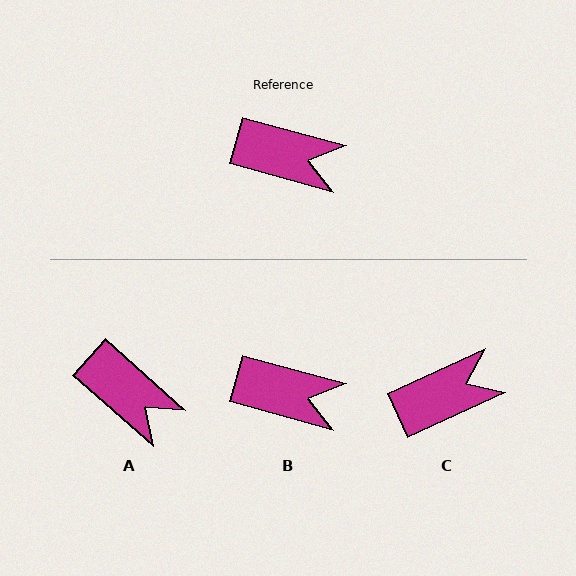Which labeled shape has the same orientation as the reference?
B.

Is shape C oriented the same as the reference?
No, it is off by about 40 degrees.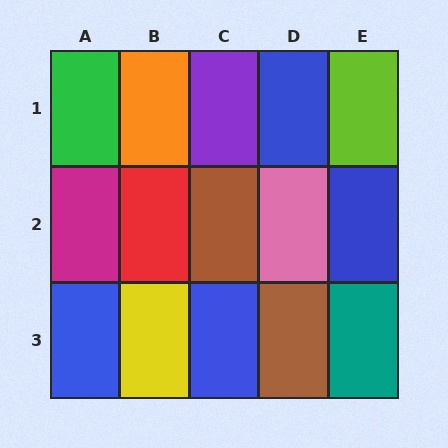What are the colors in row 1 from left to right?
Green, orange, purple, blue, lime.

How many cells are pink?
1 cell is pink.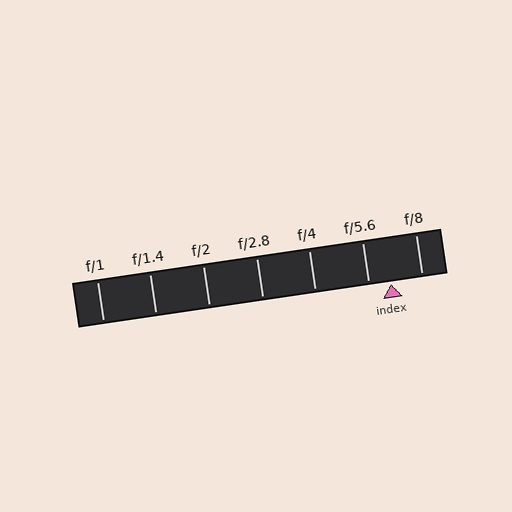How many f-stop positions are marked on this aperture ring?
There are 7 f-stop positions marked.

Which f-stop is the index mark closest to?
The index mark is closest to f/5.6.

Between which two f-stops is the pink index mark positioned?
The index mark is between f/5.6 and f/8.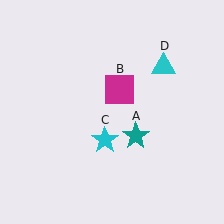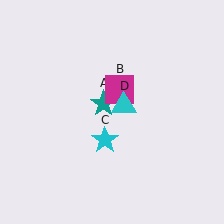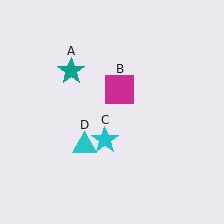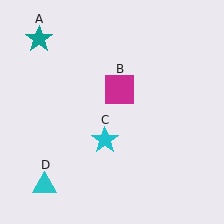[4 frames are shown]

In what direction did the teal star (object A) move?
The teal star (object A) moved up and to the left.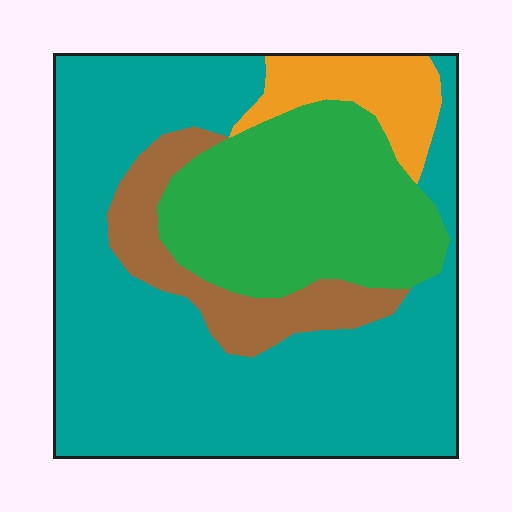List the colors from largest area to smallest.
From largest to smallest: teal, green, brown, orange.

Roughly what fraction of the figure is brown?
Brown covers roughly 10% of the figure.